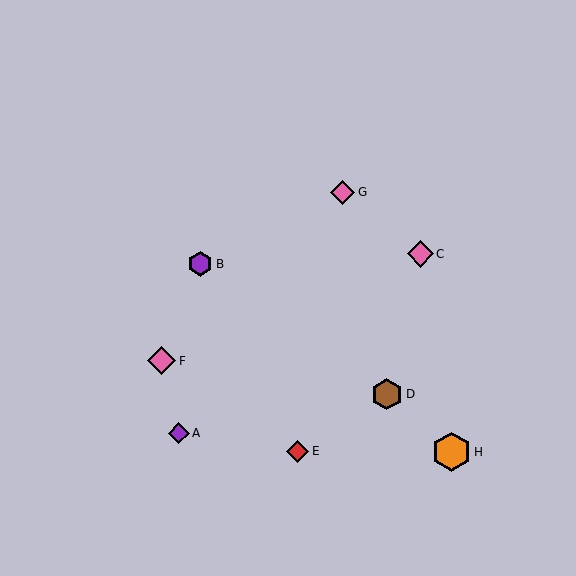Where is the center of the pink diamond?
The center of the pink diamond is at (343, 192).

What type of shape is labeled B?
Shape B is a purple hexagon.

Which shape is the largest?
The orange hexagon (labeled H) is the largest.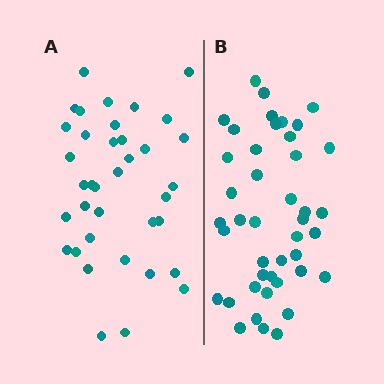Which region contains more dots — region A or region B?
Region B (the right region) has more dots.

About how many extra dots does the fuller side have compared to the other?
Region B has about 6 more dots than region A.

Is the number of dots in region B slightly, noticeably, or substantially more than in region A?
Region B has only slightly more — the two regions are fairly close. The ratio is roughly 1.2 to 1.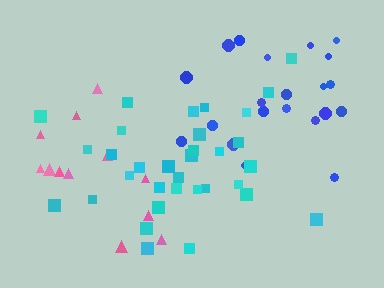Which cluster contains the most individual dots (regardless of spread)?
Cyan (33).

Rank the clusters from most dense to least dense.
cyan, blue, pink.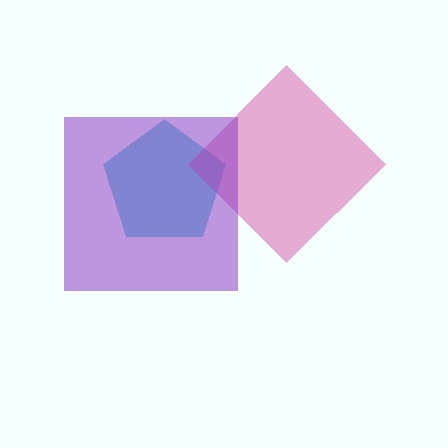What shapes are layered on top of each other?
The layered shapes are: a cyan pentagon, a magenta diamond, a purple square.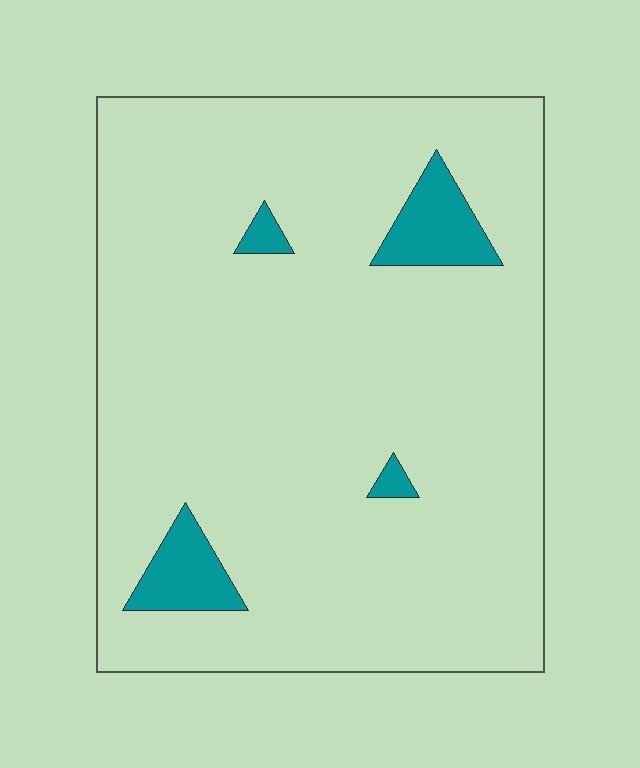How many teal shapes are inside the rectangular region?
4.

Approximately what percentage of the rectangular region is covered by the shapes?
Approximately 5%.